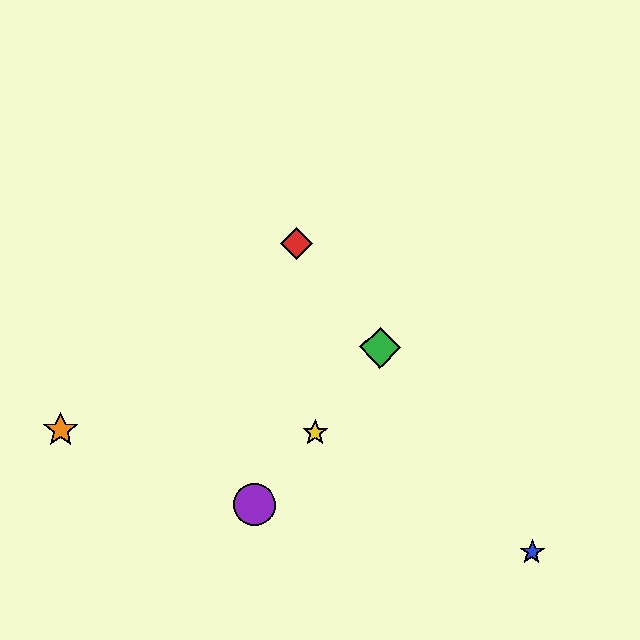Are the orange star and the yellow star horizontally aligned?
Yes, both are at y≈430.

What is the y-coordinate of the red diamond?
The red diamond is at y≈243.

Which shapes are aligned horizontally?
The yellow star, the orange star are aligned horizontally.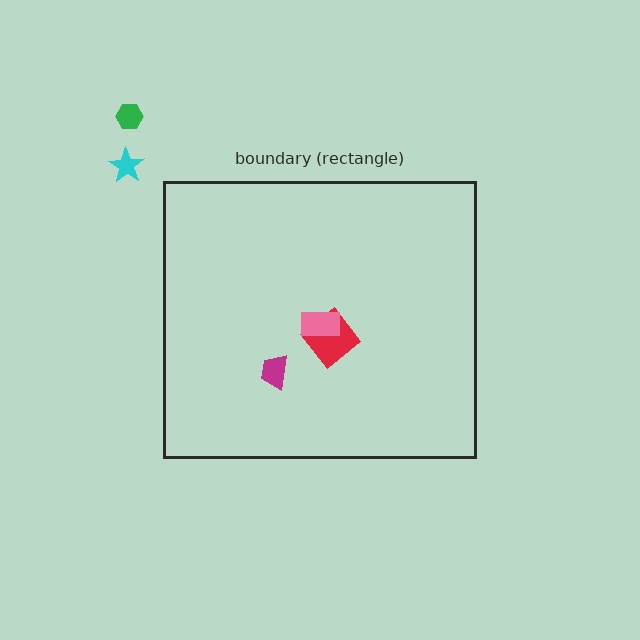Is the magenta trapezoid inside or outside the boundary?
Inside.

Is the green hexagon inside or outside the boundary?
Outside.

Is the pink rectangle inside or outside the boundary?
Inside.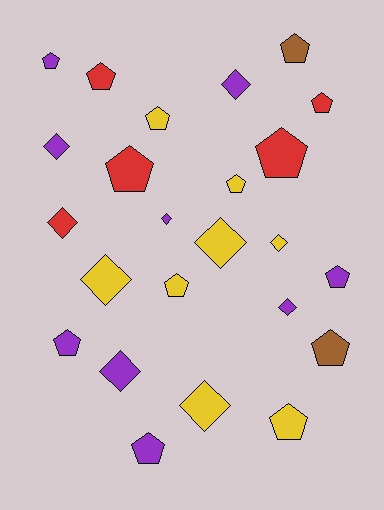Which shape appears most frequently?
Pentagon, with 14 objects.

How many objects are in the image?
There are 24 objects.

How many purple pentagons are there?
There are 4 purple pentagons.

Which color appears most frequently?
Purple, with 9 objects.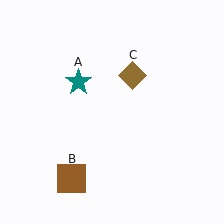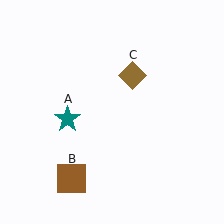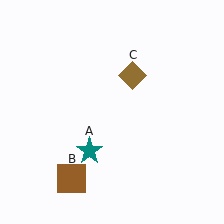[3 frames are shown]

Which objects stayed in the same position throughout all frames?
Brown square (object B) and brown diamond (object C) remained stationary.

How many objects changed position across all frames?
1 object changed position: teal star (object A).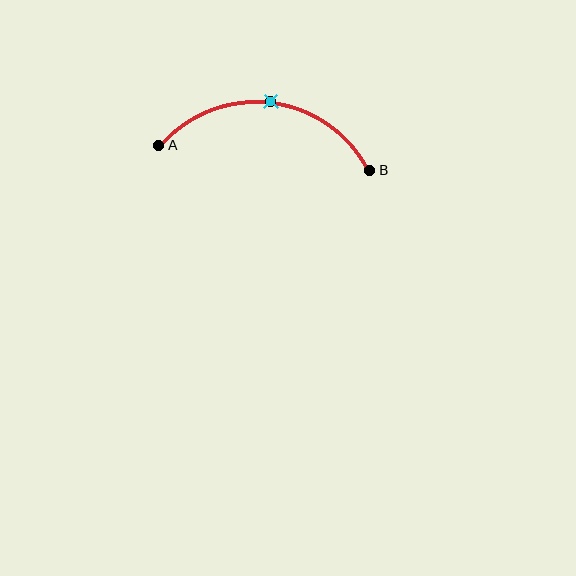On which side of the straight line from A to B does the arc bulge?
The arc bulges above the straight line connecting A and B.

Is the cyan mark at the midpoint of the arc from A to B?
Yes. The cyan mark lies on the arc at equal arc-length from both A and B — it is the arc midpoint.